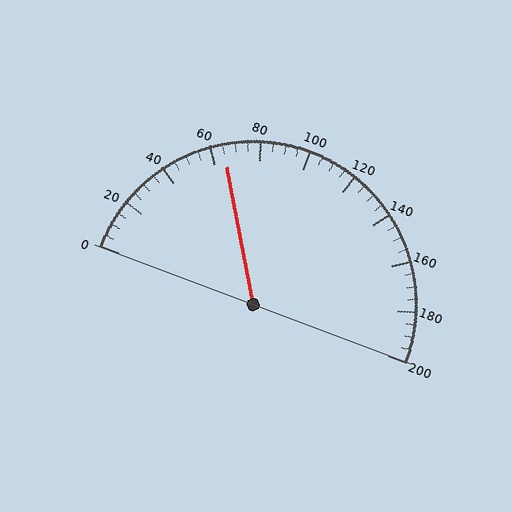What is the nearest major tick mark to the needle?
The nearest major tick mark is 60.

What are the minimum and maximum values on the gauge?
The gauge ranges from 0 to 200.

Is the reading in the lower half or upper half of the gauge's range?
The reading is in the lower half of the range (0 to 200).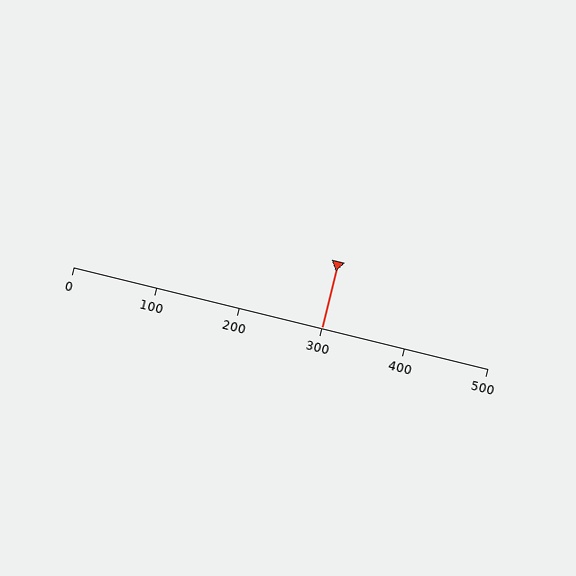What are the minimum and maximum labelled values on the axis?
The axis runs from 0 to 500.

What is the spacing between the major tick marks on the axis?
The major ticks are spaced 100 apart.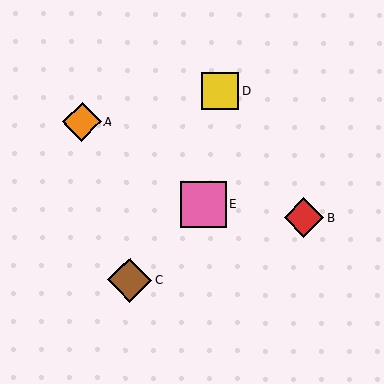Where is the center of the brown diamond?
The center of the brown diamond is at (130, 280).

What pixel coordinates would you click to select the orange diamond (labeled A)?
Click at (82, 122) to select the orange diamond A.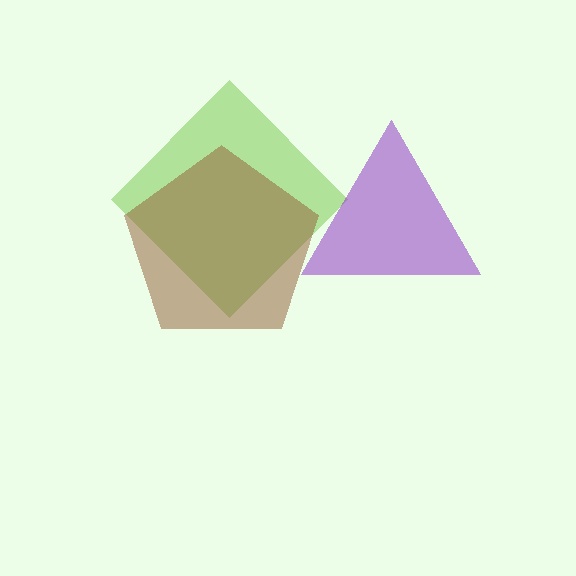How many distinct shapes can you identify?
There are 3 distinct shapes: a lime diamond, a brown pentagon, a purple triangle.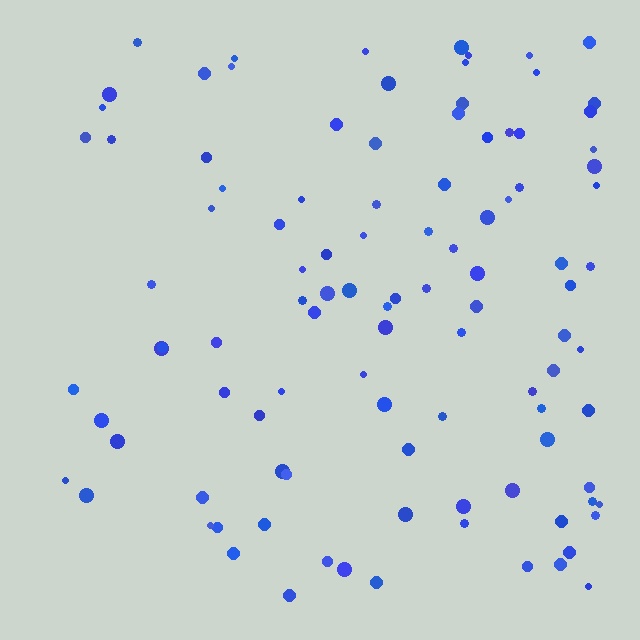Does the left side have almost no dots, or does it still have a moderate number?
Still a moderate number, just noticeably fewer than the right.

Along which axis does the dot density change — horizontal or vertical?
Horizontal.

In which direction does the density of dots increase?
From left to right, with the right side densest.